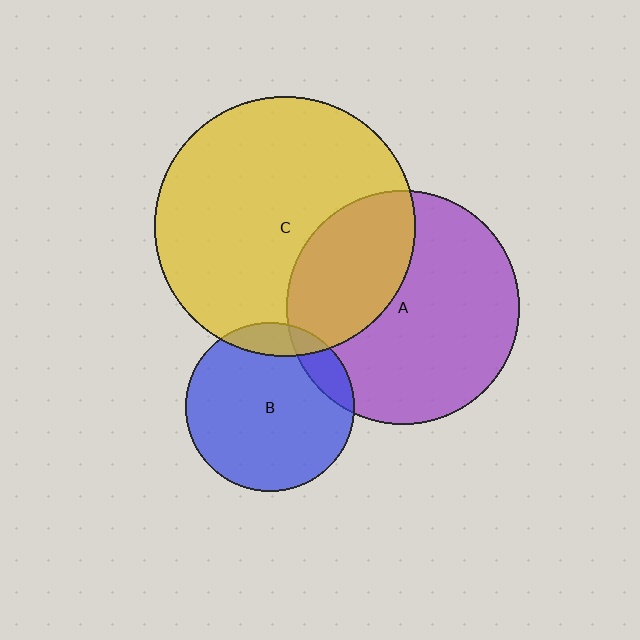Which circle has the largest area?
Circle C (yellow).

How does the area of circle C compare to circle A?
Approximately 1.2 times.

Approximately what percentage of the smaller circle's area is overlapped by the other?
Approximately 35%.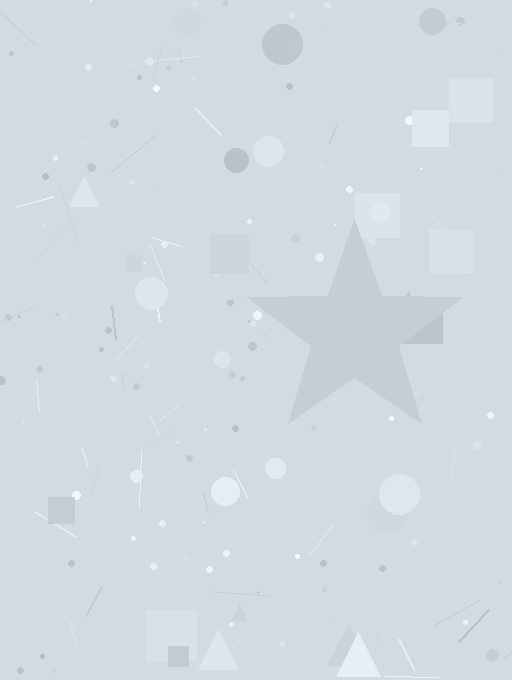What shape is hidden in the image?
A star is hidden in the image.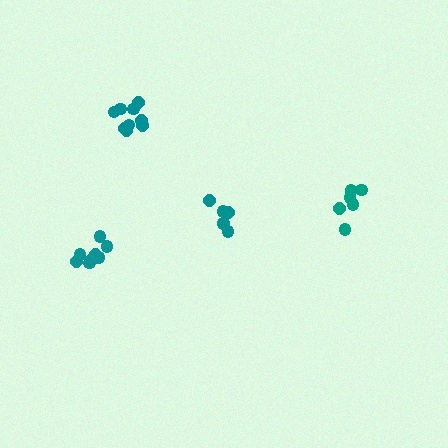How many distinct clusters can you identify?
There are 4 distinct clusters.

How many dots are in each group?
Group 1: 6 dots, Group 2: 9 dots, Group 3: 6 dots, Group 4: 9 dots (30 total).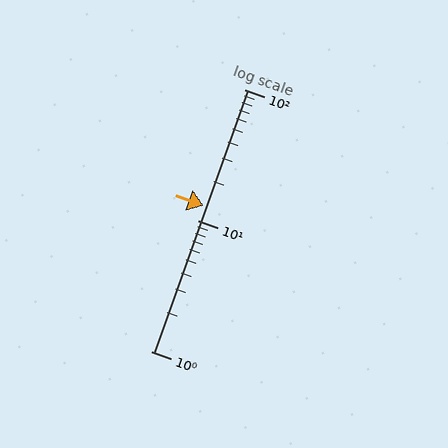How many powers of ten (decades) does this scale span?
The scale spans 2 decades, from 1 to 100.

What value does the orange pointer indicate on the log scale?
The pointer indicates approximately 13.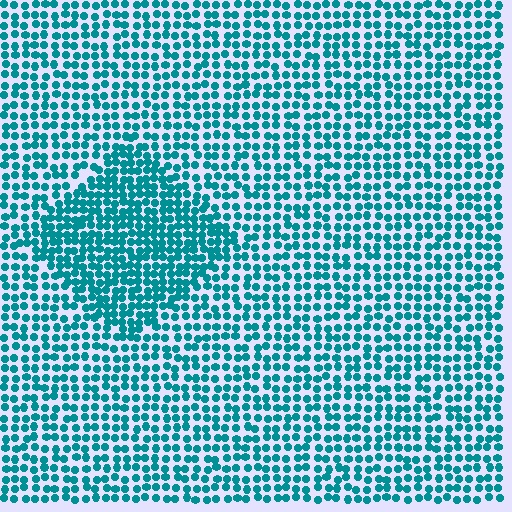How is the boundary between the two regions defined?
The boundary is defined by a change in element density (approximately 1.6x ratio). All elements are the same color, size, and shape.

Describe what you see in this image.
The image contains small teal elements arranged at two different densities. A diamond-shaped region is visible where the elements are more densely packed than the surrounding area.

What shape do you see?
I see a diamond.